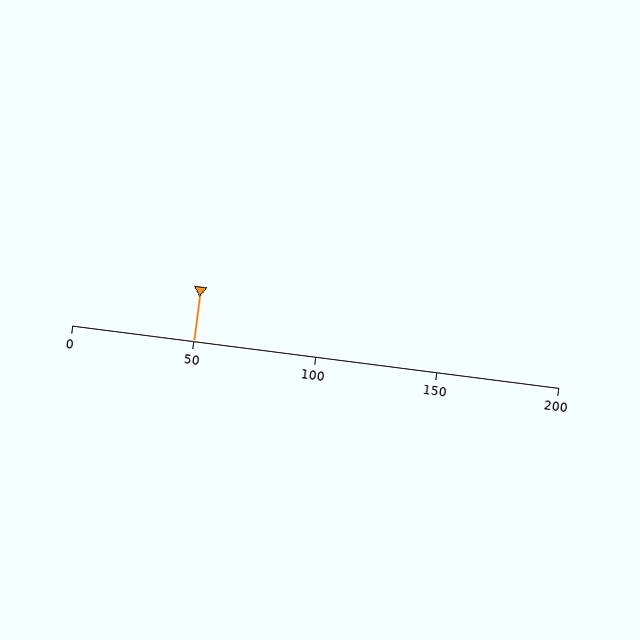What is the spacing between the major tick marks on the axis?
The major ticks are spaced 50 apart.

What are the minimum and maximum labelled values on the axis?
The axis runs from 0 to 200.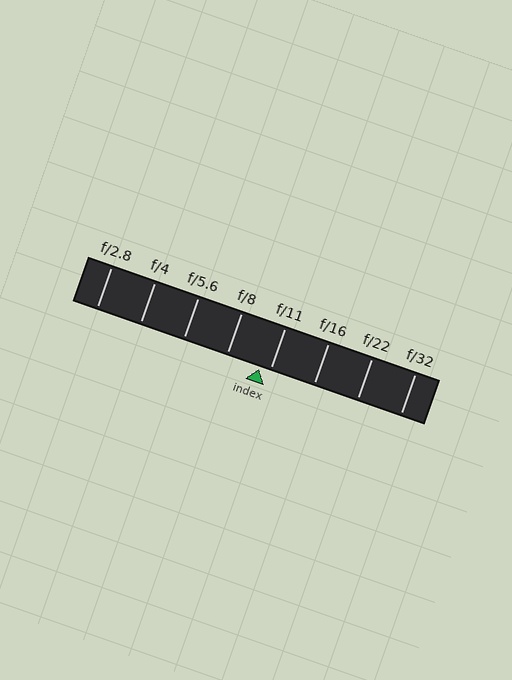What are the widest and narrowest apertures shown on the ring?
The widest aperture shown is f/2.8 and the narrowest is f/32.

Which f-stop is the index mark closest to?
The index mark is closest to f/11.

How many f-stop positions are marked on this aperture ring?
There are 8 f-stop positions marked.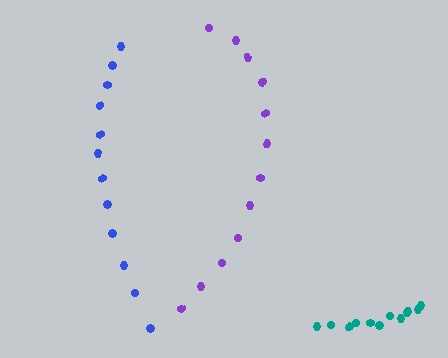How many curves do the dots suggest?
There are 3 distinct paths.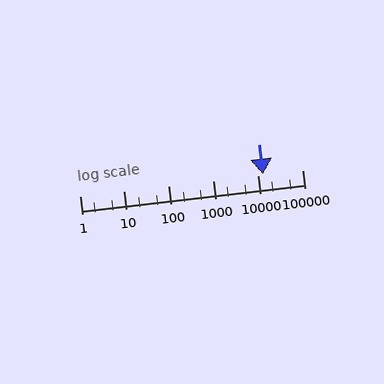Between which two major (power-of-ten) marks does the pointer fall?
The pointer is between 10000 and 100000.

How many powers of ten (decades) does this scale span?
The scale spans 5 decades, from 1 to 100000.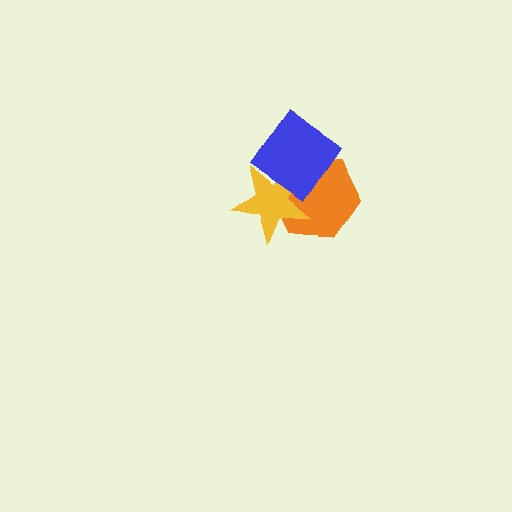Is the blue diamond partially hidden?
No, no other shape covers it.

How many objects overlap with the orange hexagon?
2 objects overlap with the orange hexagon.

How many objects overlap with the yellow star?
2 objects overlap with the yellow star.